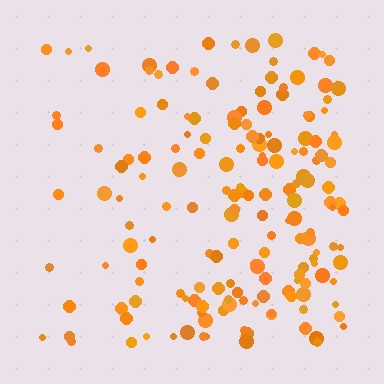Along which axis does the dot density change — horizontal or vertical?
Horizontal.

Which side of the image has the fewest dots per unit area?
The left.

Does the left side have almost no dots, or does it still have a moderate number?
Still a moderate number, just noticeably fewer than the right.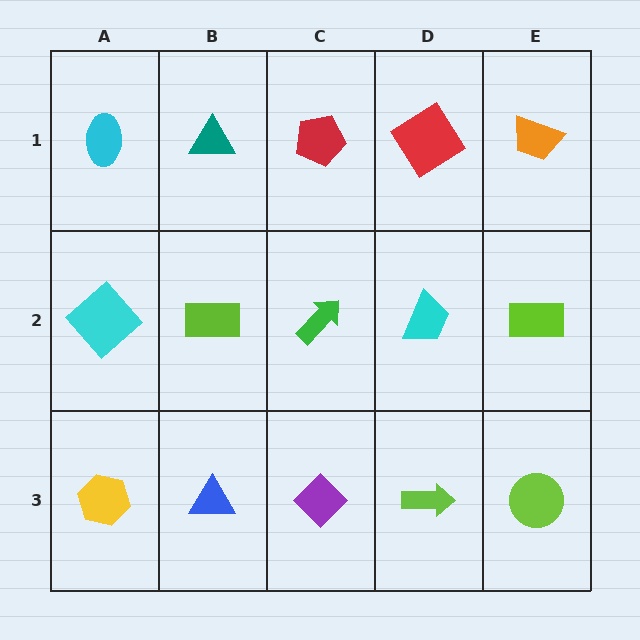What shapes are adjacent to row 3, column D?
A cyan trapezoid (row 2, column D), a purple diamond (row 3, column C), a lime circle (row 3, column E).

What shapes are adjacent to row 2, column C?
A red pentagon (row 1, column C), a purple diamond (row 3, column C), a lime rectangle (row 2, column B), a cyan trapezoid (row 2, column D).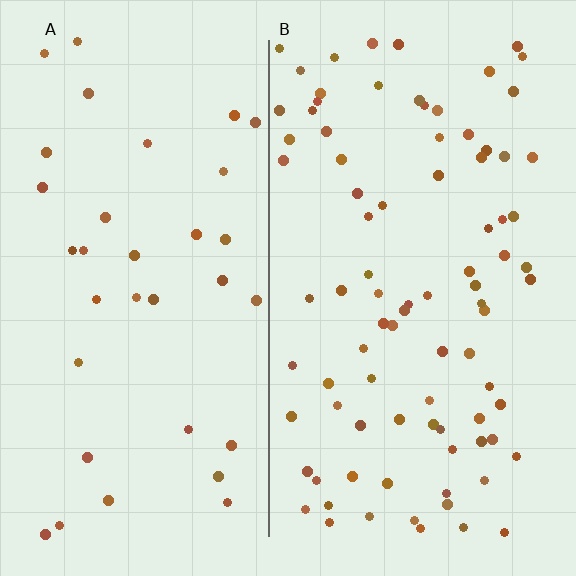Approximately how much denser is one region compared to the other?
Approximately 2.5× — region B over region A.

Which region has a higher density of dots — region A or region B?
B (the right).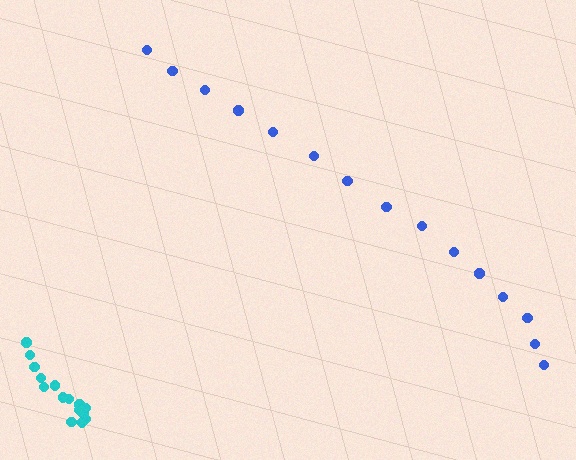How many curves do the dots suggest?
There are 2 distinct paths.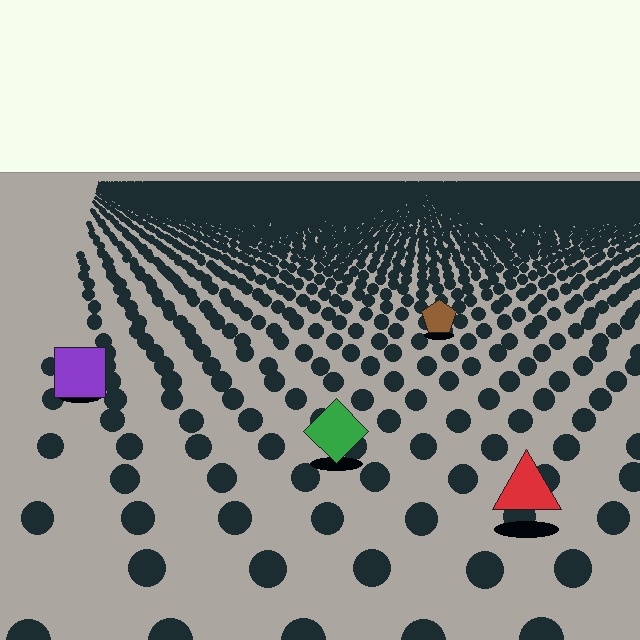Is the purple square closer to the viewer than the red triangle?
No. The red triangle is closer — you can tell from the texture gradient: the ground texture is coarser near it.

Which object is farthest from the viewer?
The brown pentagon is farthest from the viewer. It appears smaller and the ground texture around it is denser.